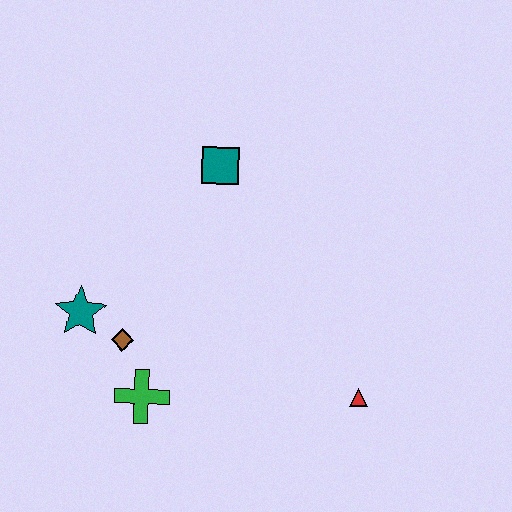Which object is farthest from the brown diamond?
The red triangle is farthest from the brown diamond.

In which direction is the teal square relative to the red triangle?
The teal square is above the red triangle.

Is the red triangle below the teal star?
Yes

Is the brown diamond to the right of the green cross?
No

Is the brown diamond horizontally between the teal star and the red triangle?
Yes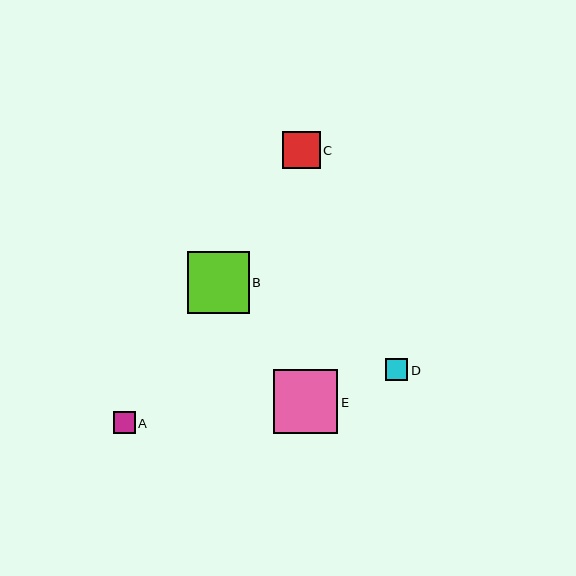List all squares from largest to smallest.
From largest to smallest: E, B, C, D, A.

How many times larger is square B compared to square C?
Square B is approximately 1.6 times the size of square C.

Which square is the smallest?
Square A is the smallest with a size of approximately 22 pixels.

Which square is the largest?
Square E is the largest with a size of approximately 64 pixels.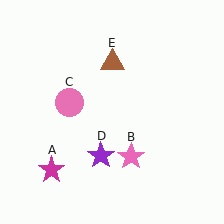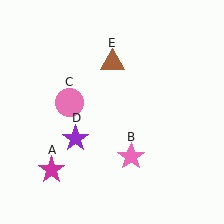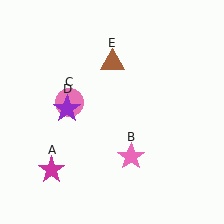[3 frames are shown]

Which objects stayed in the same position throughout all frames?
Magenta star (object A) and pink star (object B) and pink circle (object C) and brown triangle (object E) remained stationary.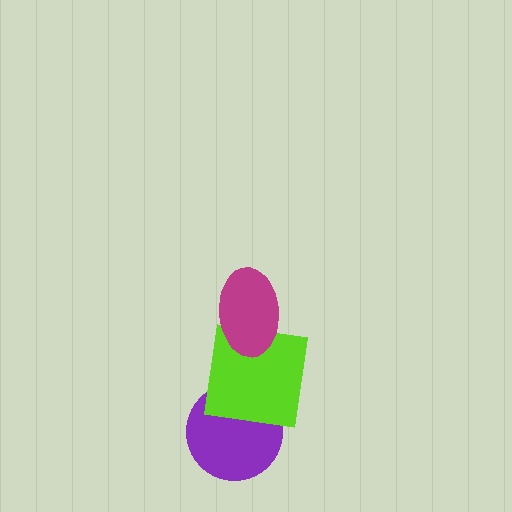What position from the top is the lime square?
The lime square is 2nd from the top.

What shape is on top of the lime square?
The magenta ellipse is on top of the lime square.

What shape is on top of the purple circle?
The lime square is on top of the purple circle.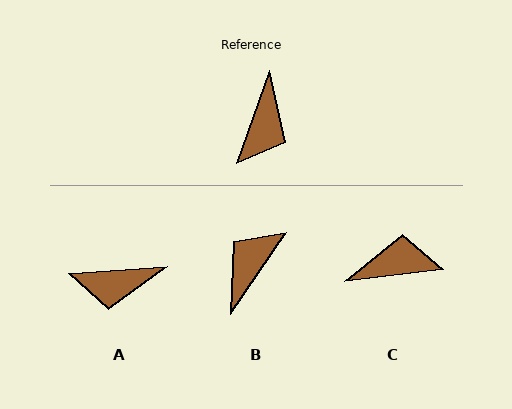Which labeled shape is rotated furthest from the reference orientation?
B, about 165 degrees away.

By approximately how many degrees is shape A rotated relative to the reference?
Approximately 66 degrees clockwise.